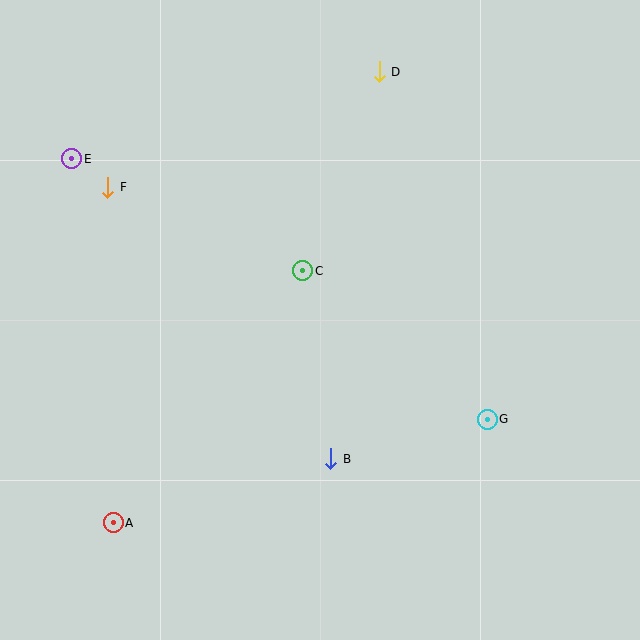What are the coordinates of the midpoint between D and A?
The midpoint between D and A is at (246, 297).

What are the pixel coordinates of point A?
Point A is at (113, 523).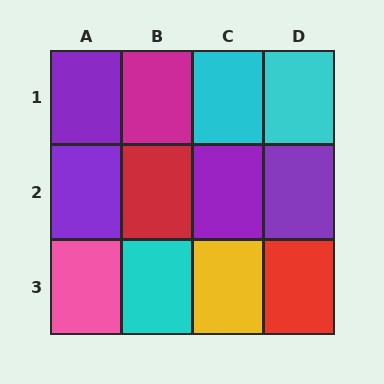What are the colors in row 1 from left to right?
Purple, magenta, cyan, cyan.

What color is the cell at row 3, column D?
Red.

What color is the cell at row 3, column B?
Cyan.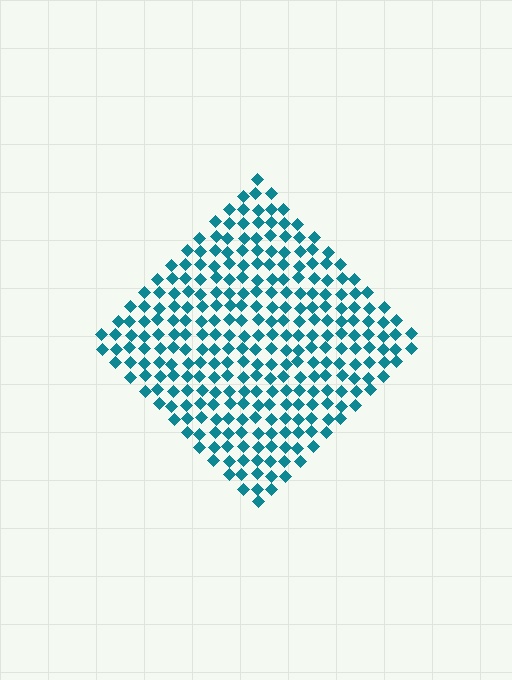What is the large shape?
The large shape is a diamond.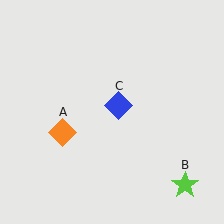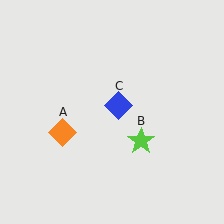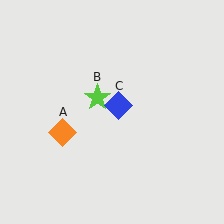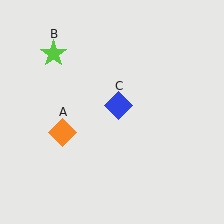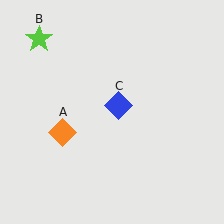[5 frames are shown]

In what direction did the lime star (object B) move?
The lime star (object B) moved up and to the left.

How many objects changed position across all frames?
1 object changed position: lime star (object B).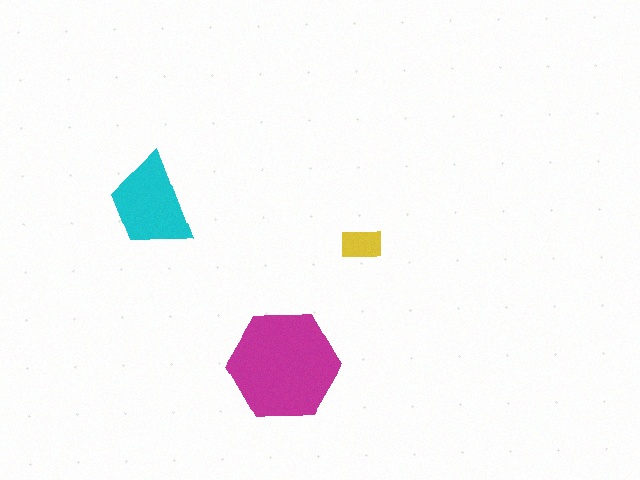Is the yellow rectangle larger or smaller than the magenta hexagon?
Smaller.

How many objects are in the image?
There are 3 objects in the image.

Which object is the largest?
The magenta hexagon.